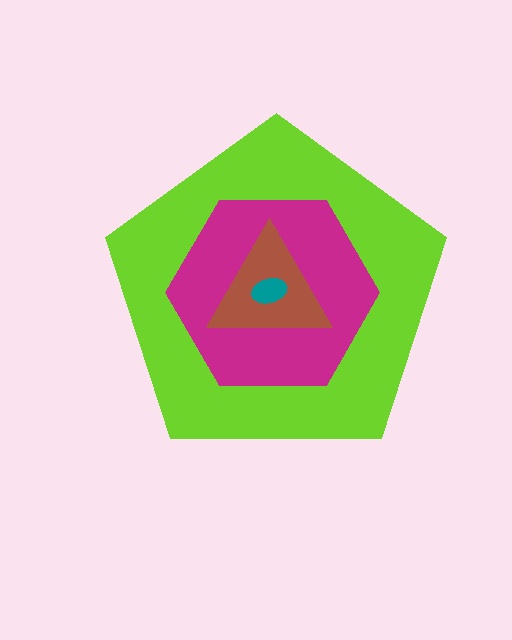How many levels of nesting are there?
4.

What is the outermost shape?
The lime pentagon.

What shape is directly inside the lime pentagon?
The magenta hexagon.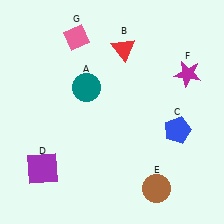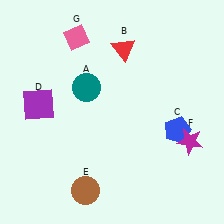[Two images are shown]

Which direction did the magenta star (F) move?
The magenta star (F) moved down.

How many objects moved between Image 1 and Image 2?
3 objects moved between the two images.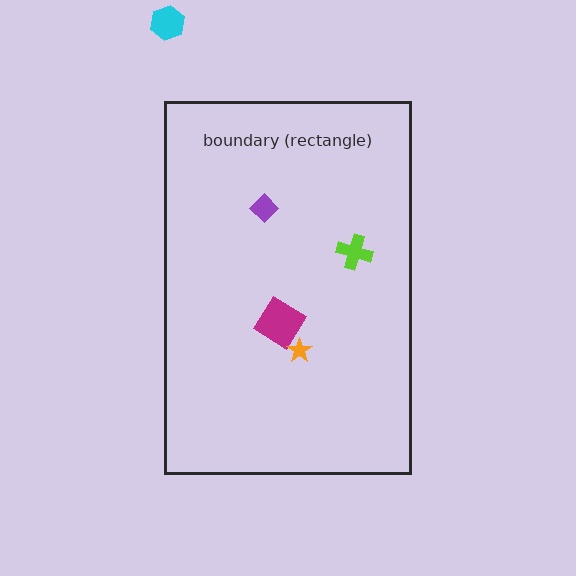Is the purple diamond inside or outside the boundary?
Inside.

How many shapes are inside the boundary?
4 inside, 1 outside.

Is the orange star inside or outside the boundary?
Inside.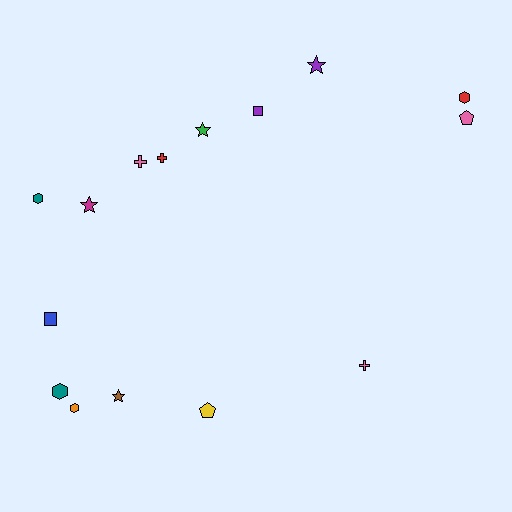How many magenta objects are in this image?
There is 1 magenta object.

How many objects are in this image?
There are 15 objects.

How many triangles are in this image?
There are no triangles.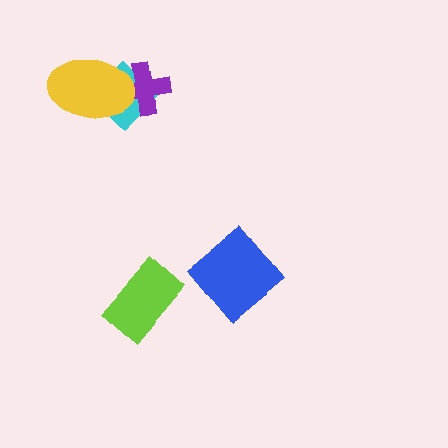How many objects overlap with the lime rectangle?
0 objects overlap with the lime rectangle.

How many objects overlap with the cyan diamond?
2 objects overlap with the cyan diamond.